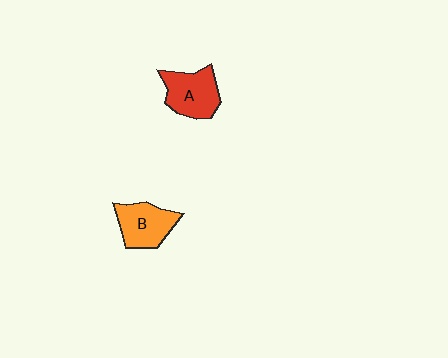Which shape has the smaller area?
Shape B (orange).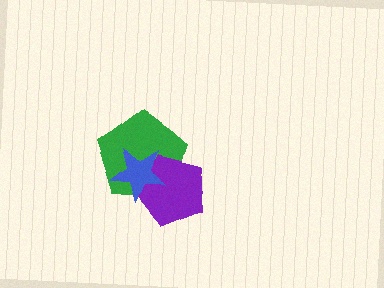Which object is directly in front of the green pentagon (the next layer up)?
The purple pentagon is directly in front of the green pentagon.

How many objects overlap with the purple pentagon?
2 objects overlap with the purple pentagon.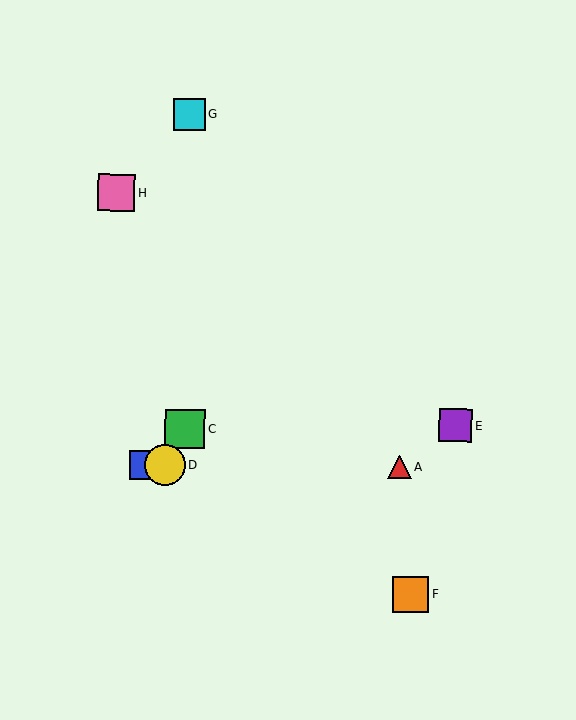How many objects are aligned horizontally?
3 objects (A, B, D) are aligned horizontally.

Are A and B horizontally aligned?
Yes, both are at y≈467.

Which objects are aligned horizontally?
Objects A, B, D are aligned horizontally.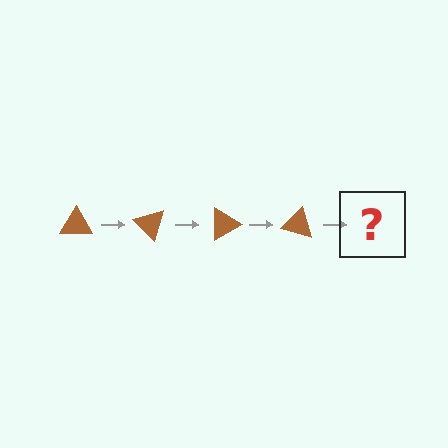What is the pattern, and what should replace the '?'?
The pattern is that the triangle rotates 45 degrees each step. The '?' should be a brown triangle rotated 180 degrees.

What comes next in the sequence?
The next element should be a brown triangle rotated 180 degrees.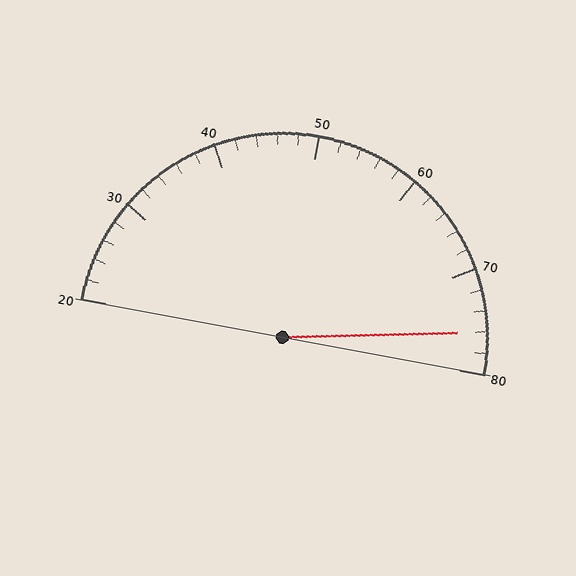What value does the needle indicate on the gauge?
The needle indicates approximately 76.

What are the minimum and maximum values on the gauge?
The gauge ranges from 20 to 80.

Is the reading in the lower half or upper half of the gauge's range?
The reading is in the upper half of the range (20 to 80).